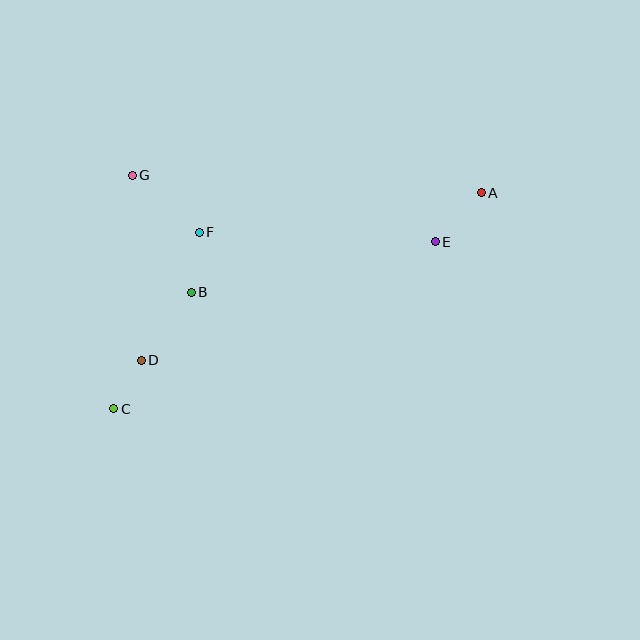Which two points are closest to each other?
Points C and D are closest to each other.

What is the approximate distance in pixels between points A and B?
The distance between A and B is approximately 306 pixels.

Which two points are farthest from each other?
Points A and C are farthest from each other.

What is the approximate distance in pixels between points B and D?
The distance between B and D is approximately 84 pixels.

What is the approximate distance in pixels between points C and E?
The distance between C and E is approximately 363 pixels.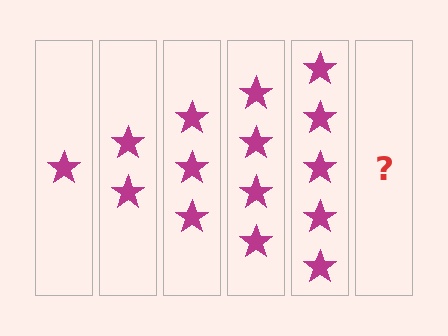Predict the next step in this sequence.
The next step is 6 stars.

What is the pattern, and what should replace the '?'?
The pattern is that each step adds one more star. The '?' should be 6 stars.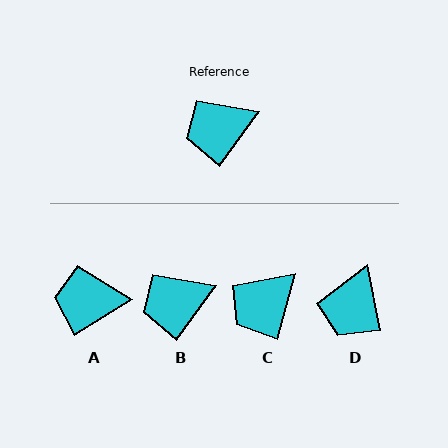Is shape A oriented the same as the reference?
No, it is off by about 22 degrees.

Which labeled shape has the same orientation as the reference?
B.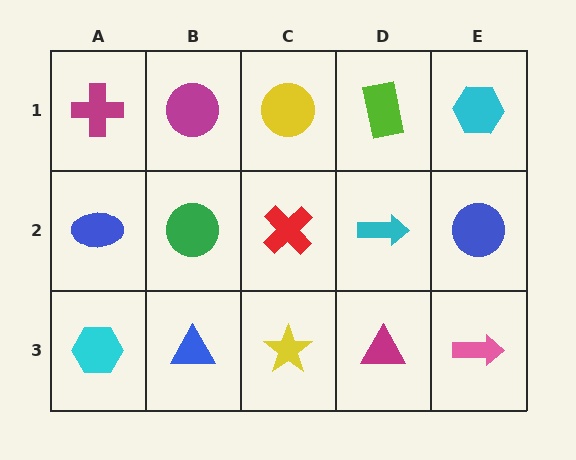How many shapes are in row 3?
5 shapes.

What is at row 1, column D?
A lime rectangle.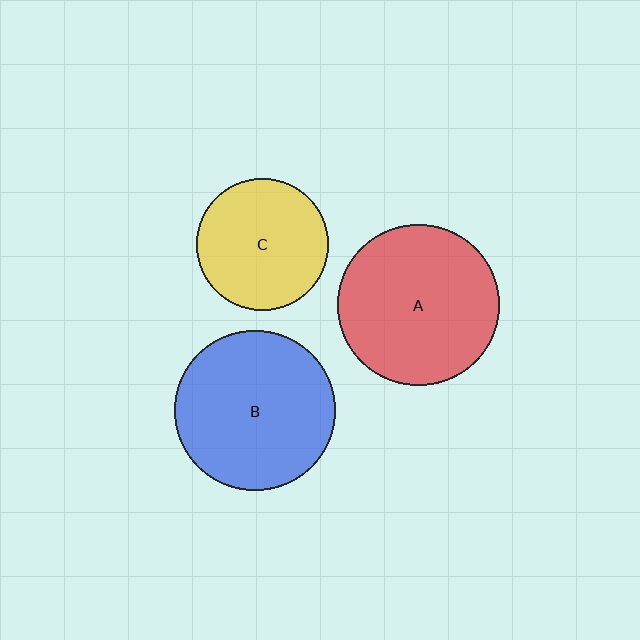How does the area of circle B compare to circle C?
Approximately 1.5 times.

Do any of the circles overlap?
No, none of the circles overlap.